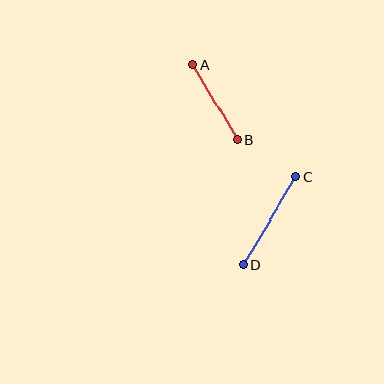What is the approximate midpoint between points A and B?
The midpoint is at approximately (215, 102) pixels.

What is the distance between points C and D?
The distance is approximately 102 pixels.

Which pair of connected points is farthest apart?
Points C and D are farthest apart.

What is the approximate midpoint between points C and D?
The midpoint is at approximately (270, 221) pixels.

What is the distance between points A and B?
The distance is approximately 87 pixels.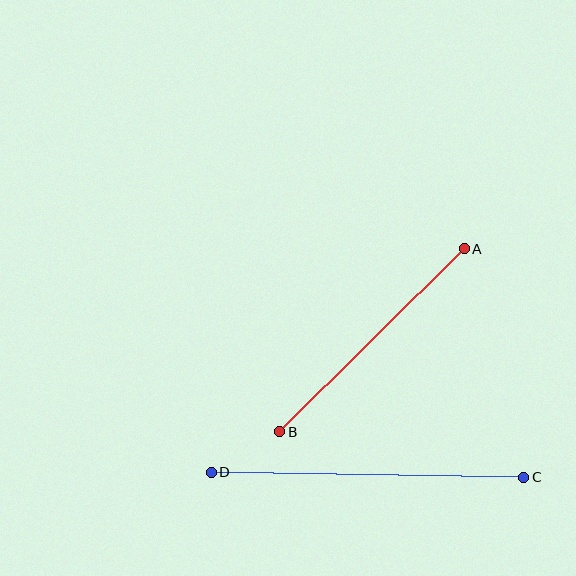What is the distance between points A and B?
The distance is approximately 260 pixels.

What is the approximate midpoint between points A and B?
The midpoint is at approximately (372, 340) pixels.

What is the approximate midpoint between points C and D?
The midpoint is at approximately (368, 475) pixels.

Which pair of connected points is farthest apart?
Points C and D are farthest apart.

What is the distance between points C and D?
The distance is approximately 313 pixels.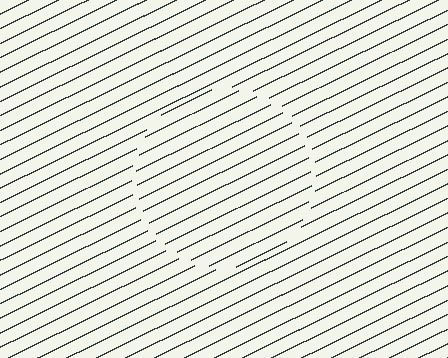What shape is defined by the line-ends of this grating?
An illusory circle. The interior of the shape contains the same grating, shifted by half a period — the contour is defined by the phase discontinuity where line-ends from the inner and outer gratings abut.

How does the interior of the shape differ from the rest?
The interior of the shape contains the same grating, shifted by half a period — the contour is defined by the phase discontinuity where line-ends from the inner and outer gratings abut.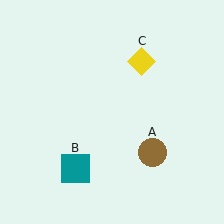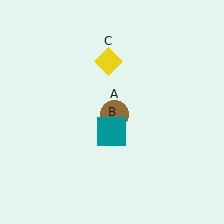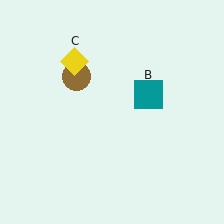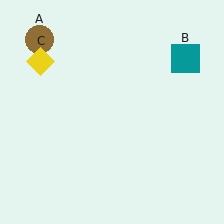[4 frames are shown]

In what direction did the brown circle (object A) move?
The brown circle (object A) moved up and to the left.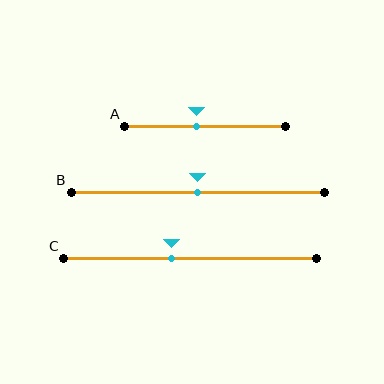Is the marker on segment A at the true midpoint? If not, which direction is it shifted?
No, the marker on segment A is shifted to the left by about 6% of the segment length.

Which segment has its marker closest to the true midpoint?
Segment B has its marker closest to the true midpoint.